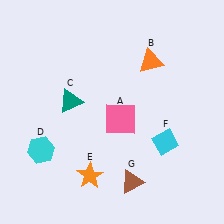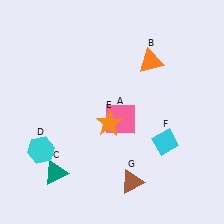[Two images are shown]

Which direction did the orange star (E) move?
The orange star (E) moved up.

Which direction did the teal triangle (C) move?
The teal triangle (C) moved down.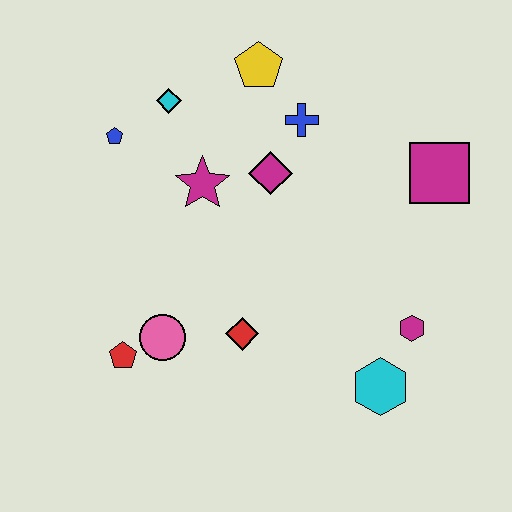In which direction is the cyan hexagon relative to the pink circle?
The cyan hexagon is to the right of the pink circle.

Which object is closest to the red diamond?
The pink circle is closest to the red diamond.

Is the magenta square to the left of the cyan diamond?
No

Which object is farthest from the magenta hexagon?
The blue pentagon is farthest from the magenta hexagon.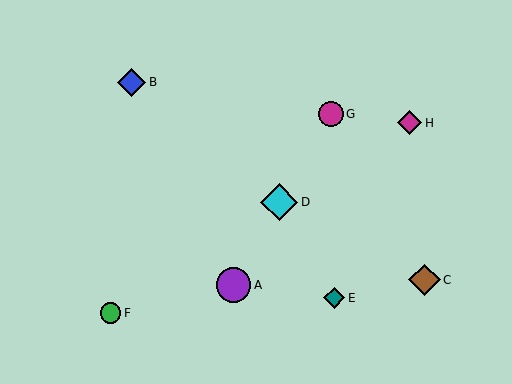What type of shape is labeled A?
Shape A is a purple circle.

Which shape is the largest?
The cyan diamond (labeled D) is the largest.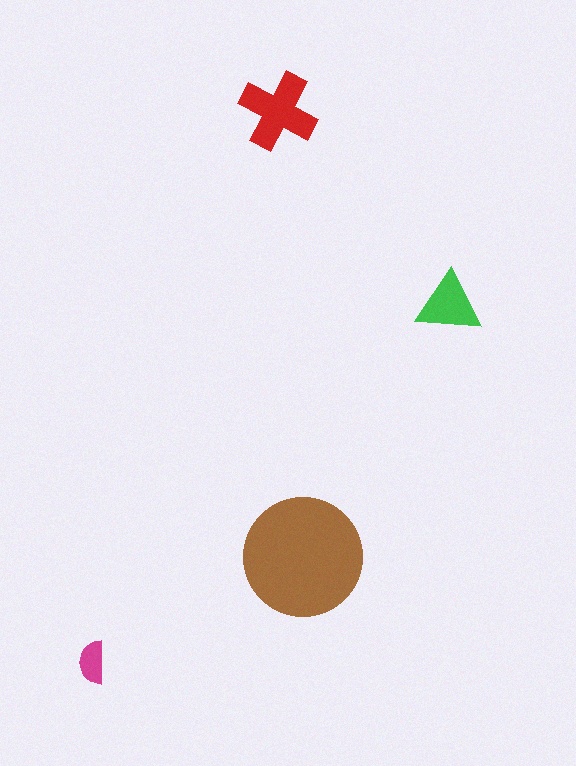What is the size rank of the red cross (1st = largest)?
2nd.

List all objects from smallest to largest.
The magenta semicircle, the green triangle, the red cross, the brown circle.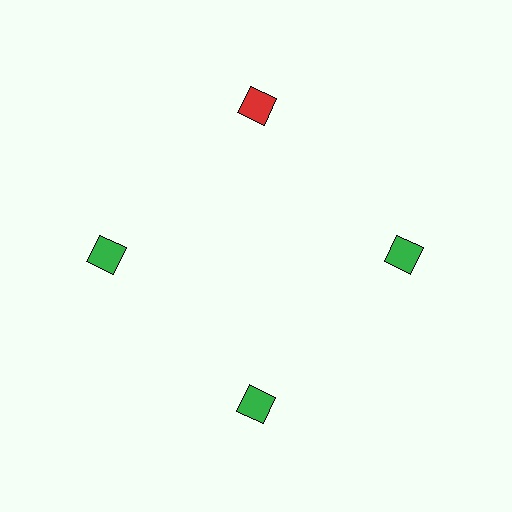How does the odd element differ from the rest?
It has a different color: red instead of green.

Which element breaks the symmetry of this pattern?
The red diamond at roughly the 12 o'clock position breaks the symmetry. All other shapes are green diamonds.